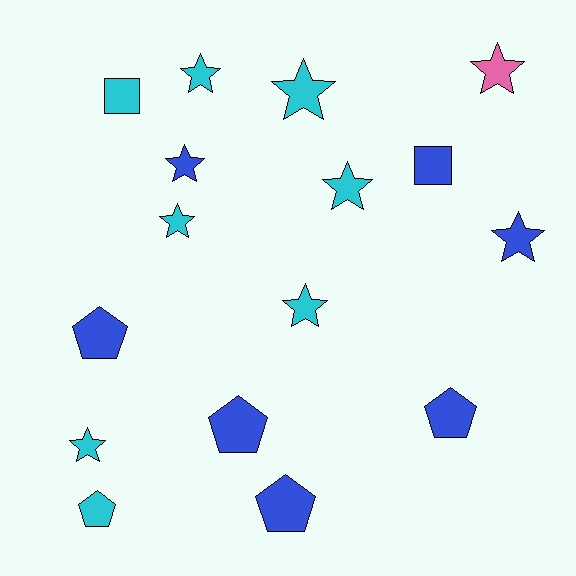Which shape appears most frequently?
Star, with 9 objects.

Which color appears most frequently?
Cyan, with 8 objects.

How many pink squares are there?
There are no pink squares.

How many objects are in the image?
There are 16 objects.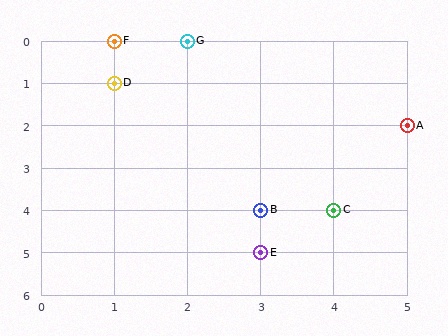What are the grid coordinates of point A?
Point A is at grid coordinates (5, 2).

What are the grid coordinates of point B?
Point B is at grid coordinates (3, 4).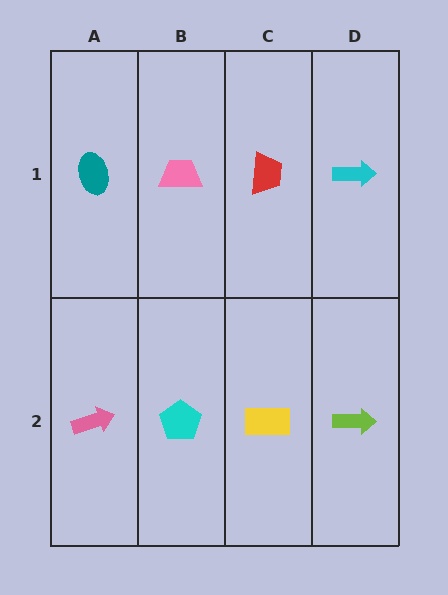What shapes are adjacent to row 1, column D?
A lime arrow (row 2, column D), a red trapezoid (row 1, column C).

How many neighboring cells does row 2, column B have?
3.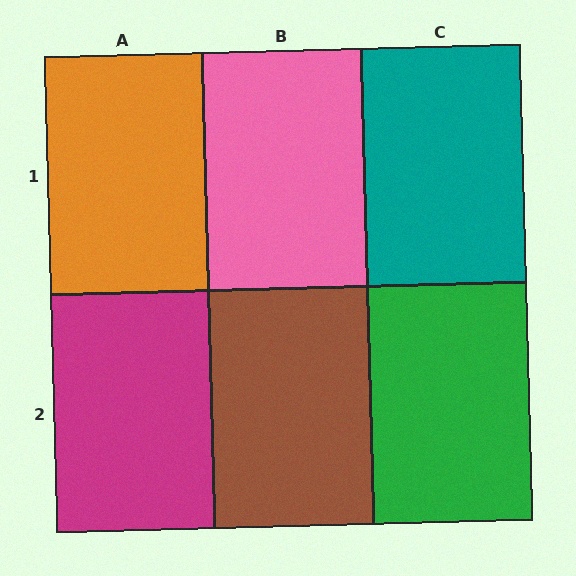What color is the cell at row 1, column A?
Orange.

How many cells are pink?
1 cell is pink.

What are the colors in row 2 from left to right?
Magenta, brown, green.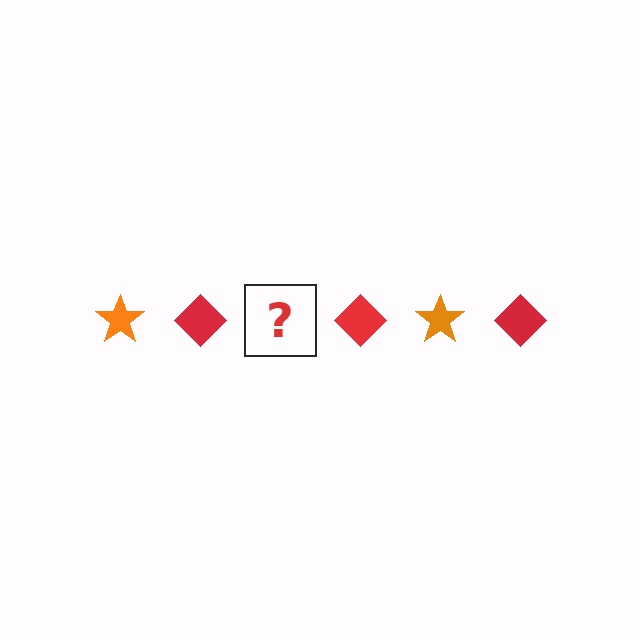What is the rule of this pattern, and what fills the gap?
The rule is that the pattern alternates between orange star and red diamond. The gap should be filled with an orange star.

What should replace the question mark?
The question mark should be replaced with an orange star.